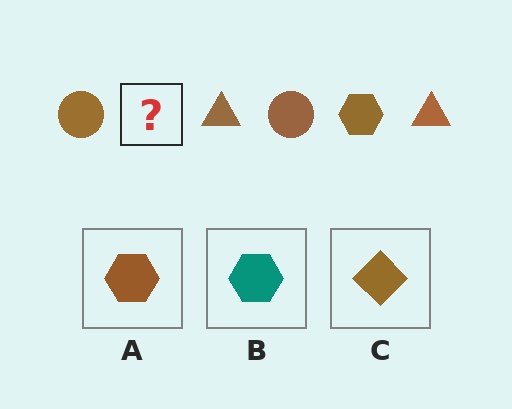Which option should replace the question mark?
Option A.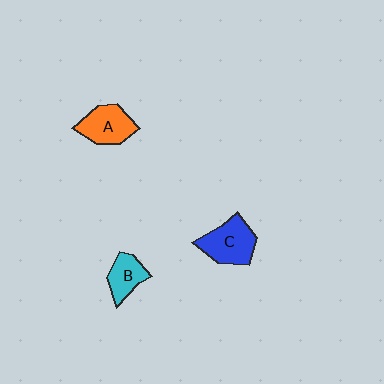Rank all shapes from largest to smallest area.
From largest to smallest: C (blue), A (orange), B (cyan).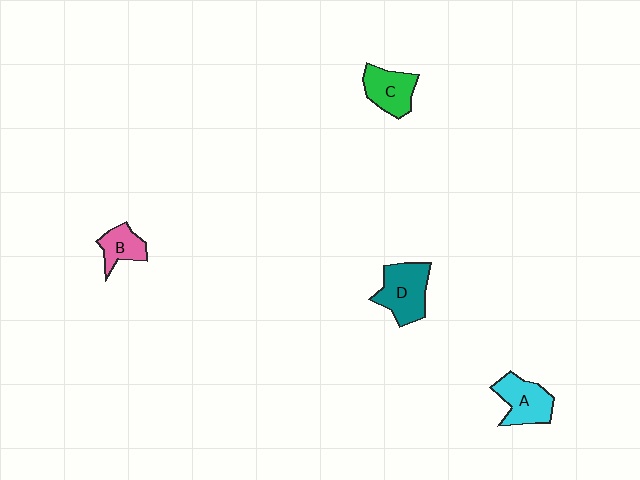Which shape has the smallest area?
Shape B (pink).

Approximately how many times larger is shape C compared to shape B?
Approximately 1.4 times.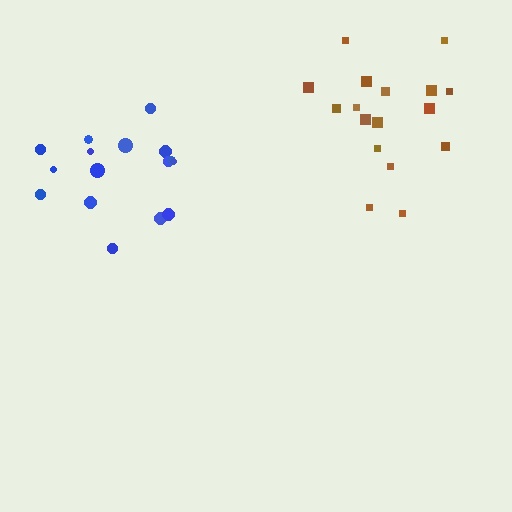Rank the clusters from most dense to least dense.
blue, brown.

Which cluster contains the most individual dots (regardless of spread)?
Brown (17).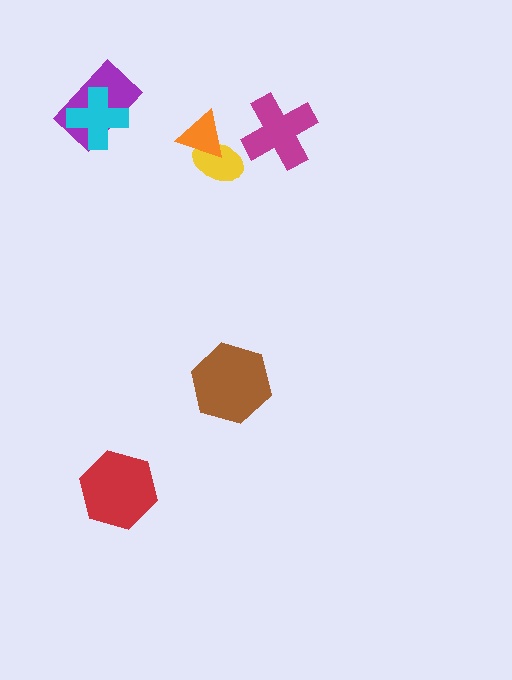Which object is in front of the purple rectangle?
The cyan cross is in front of the purple rectangle.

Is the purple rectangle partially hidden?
Yes, it is partially covered by another shape.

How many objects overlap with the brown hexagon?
0 objects overlap with the brown hexagon.